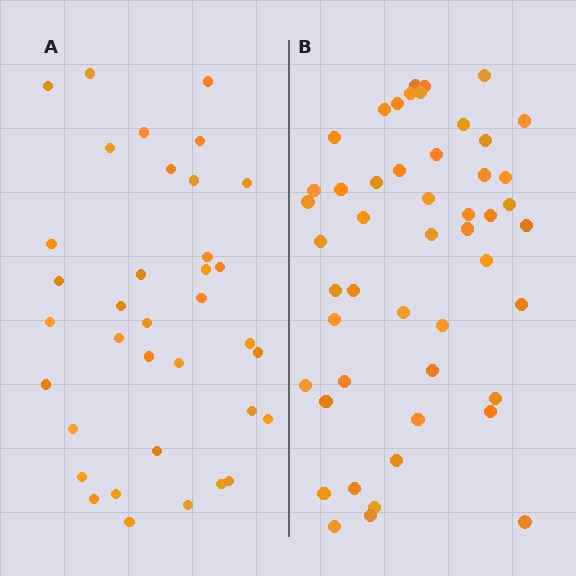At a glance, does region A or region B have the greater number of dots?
Region B (the right region) has more dots.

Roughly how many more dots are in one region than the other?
Region B has approximately 15 more dots than region A.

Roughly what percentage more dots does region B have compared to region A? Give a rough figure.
About 35% more.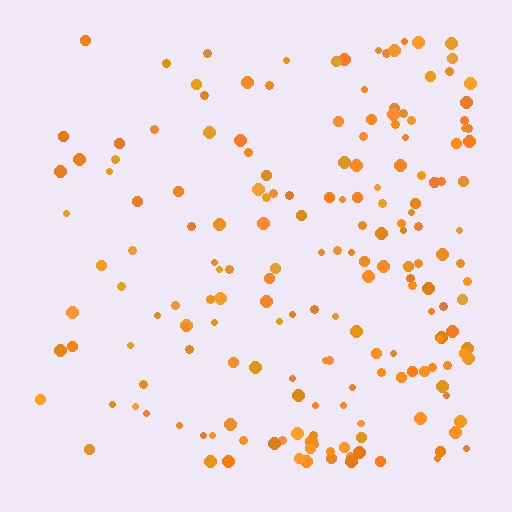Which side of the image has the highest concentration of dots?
The right.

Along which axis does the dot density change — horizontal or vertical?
Horizontal.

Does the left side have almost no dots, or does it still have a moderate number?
Still a moderate number, just noticeably fewer than the right.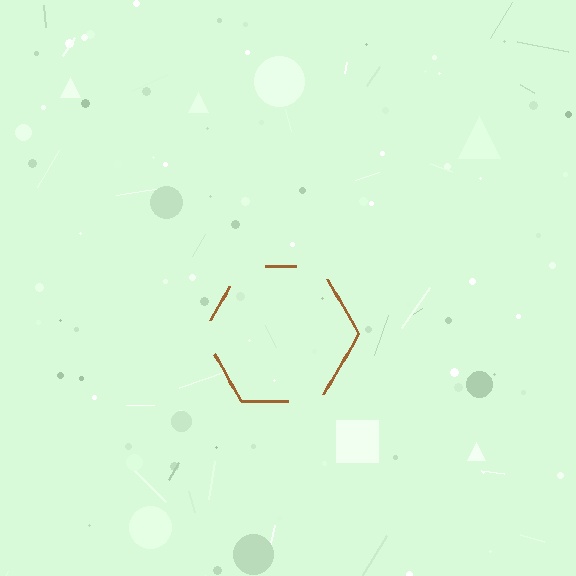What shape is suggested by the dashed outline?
The dashed outline suggests a hexagon.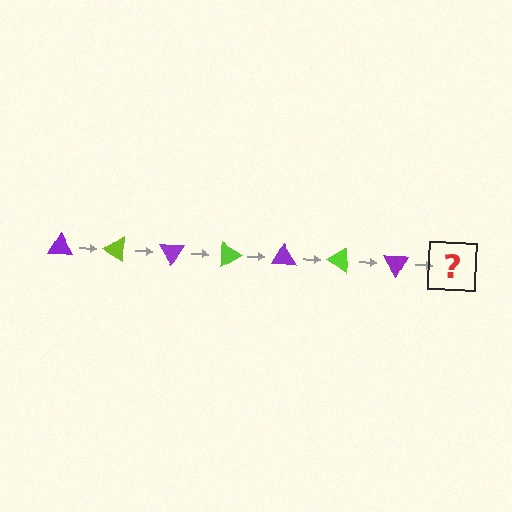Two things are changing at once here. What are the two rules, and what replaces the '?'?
The two rules are that it rotates 30 degrees each step and the color cycles through purple and lime. The '?' should be a lime triangle, rotated 210 degrees from the start.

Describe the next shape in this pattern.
It should be a lime triangle, rotated 210 degrees from the start.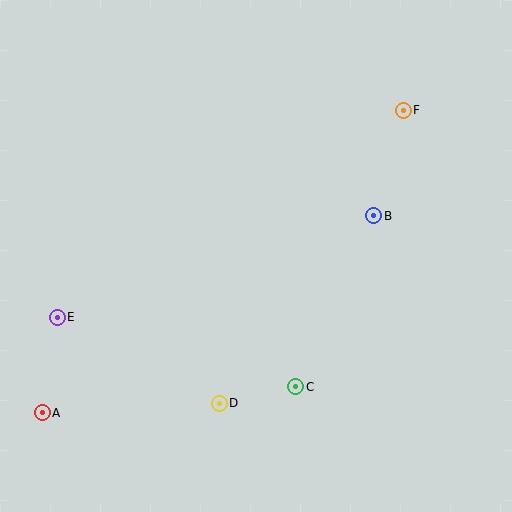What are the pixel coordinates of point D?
Point D is at (219, 403).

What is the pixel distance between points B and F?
The distance between B and F is 109 pixels.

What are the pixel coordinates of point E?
Point E is at (57, 317).